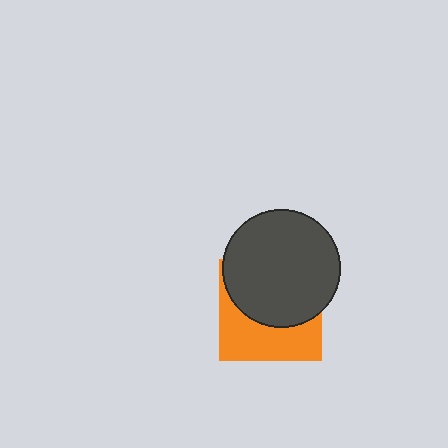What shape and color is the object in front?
The object in front is a dark gray circle.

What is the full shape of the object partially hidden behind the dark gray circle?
The partially hidden object is an orange square.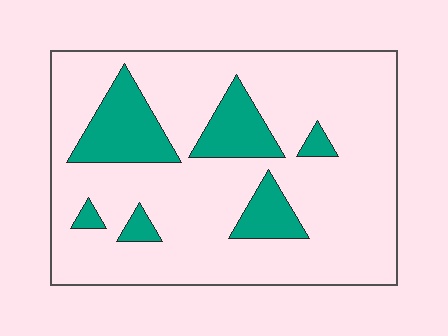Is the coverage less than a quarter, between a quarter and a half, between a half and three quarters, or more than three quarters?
Less than a quarter.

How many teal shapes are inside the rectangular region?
6.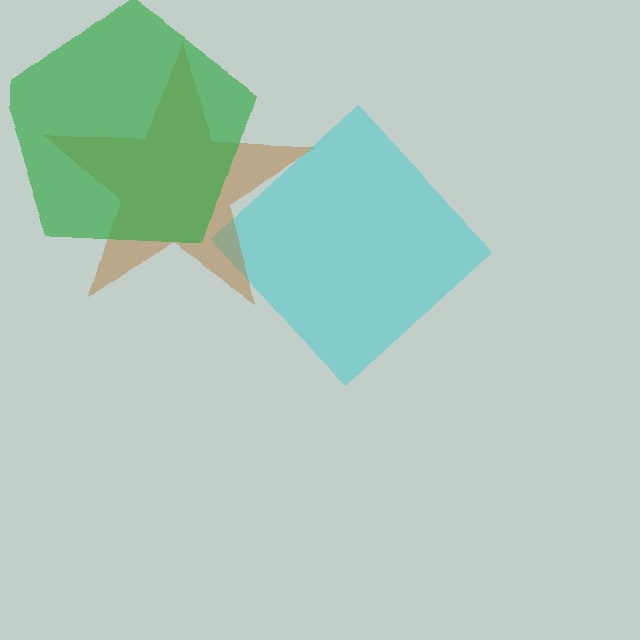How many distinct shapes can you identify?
There are 3 distinct shapes: a cyan diamond, a brown star, a green pentagon.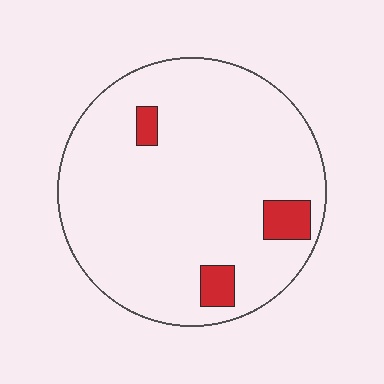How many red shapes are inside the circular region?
3.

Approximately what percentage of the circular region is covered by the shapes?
Approximately 5%.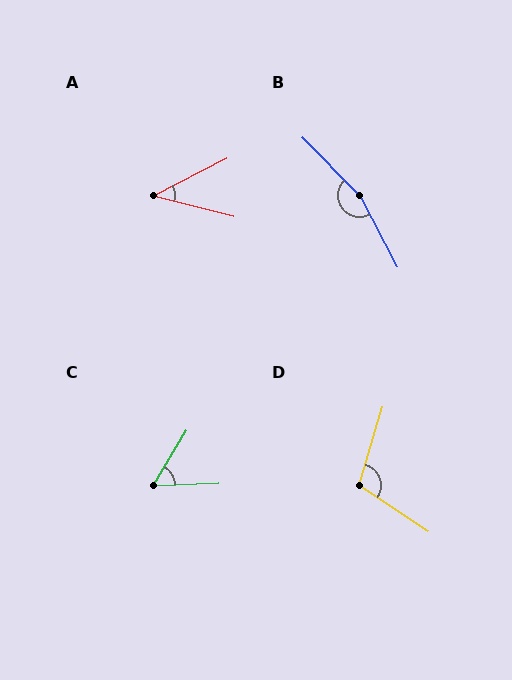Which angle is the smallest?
A, at approximately 41 degrees.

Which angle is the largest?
B, at approximately 164 degrees.